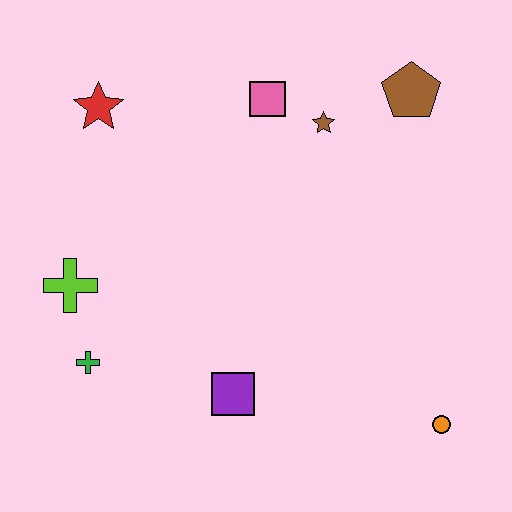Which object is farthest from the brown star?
The green cross is farthest from the brown star.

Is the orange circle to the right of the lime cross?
Yes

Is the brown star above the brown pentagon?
No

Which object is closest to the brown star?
The pink square is closest to the brown star.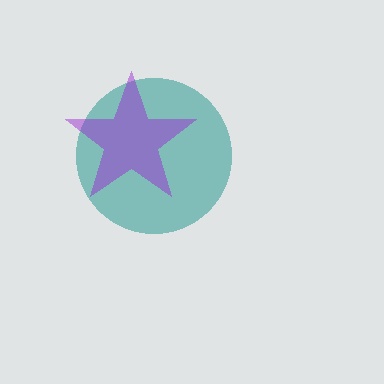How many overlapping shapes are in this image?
There are 2 overlapping shapes in the image.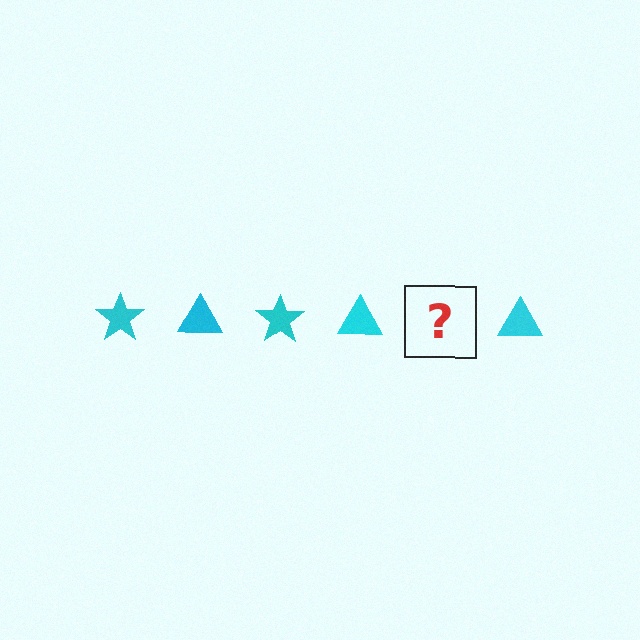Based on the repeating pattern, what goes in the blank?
The blank should be a cyan star.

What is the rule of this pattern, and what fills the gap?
The rule is that the pattern cycles through star, triangle shapes in cyan. The gap should be filled with a cyan star.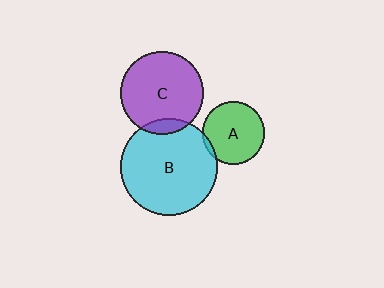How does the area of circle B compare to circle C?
Approximately 1.4 times.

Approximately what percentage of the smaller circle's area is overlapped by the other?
Approximately 10%.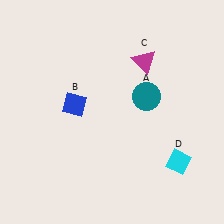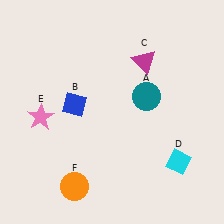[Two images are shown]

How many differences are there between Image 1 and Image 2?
There are 2 differences between the two images.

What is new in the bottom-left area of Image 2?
An orange circle (F) was added in the bottom-left area of Image 2.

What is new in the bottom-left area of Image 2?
A pink star (E) was added in the bottom-left area of Image 2.